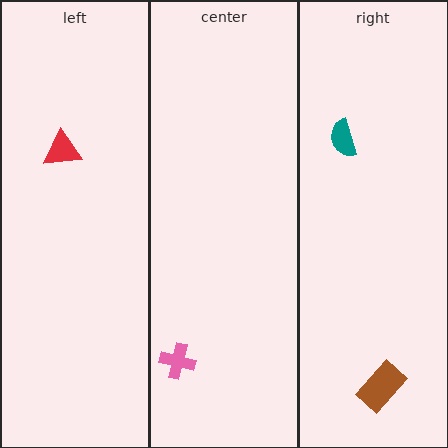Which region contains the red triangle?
The left region.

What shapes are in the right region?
The teal semicircle, the brown rectangle.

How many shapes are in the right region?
2.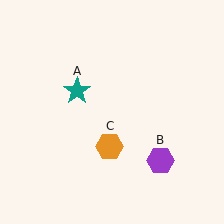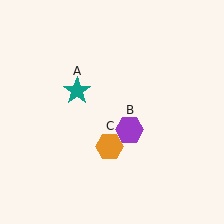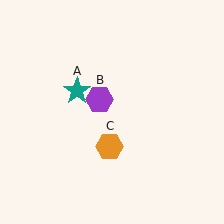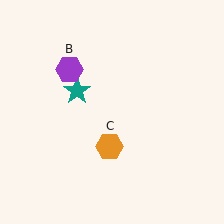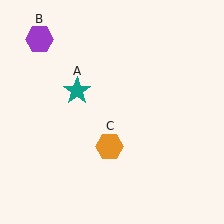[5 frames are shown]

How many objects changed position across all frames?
1 object changed position: purple hexagon (object B).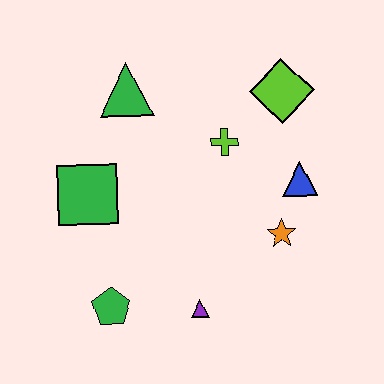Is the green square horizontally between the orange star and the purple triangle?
No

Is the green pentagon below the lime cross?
Yes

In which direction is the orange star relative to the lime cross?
The orange star is below the lime cross.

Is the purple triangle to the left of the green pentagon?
No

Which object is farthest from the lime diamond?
The green pentagon is farthest from the lime diamond.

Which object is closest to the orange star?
The blue triangle is closest to the orange star.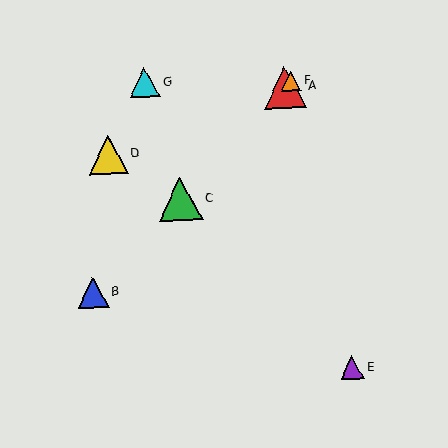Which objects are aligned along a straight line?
Objects A, B, C, F are aligned along a straight line.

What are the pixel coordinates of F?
Object F is at (290, 81).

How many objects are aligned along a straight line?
4 objects (A, B, C, F) are aligned along a straight line.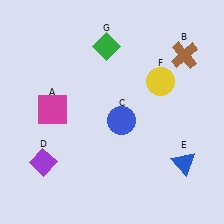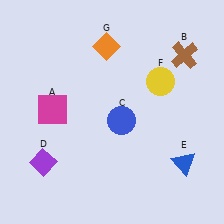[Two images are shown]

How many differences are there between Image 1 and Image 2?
There is 1 difference between the two images.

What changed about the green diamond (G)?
In Image 1, G is green. In Image 2, it changed to orange.